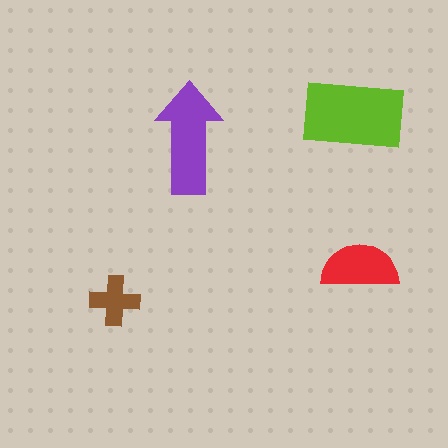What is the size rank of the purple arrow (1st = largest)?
2nd.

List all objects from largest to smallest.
The lime rectangle, the purple arrow, the red semicircle, the brown cross.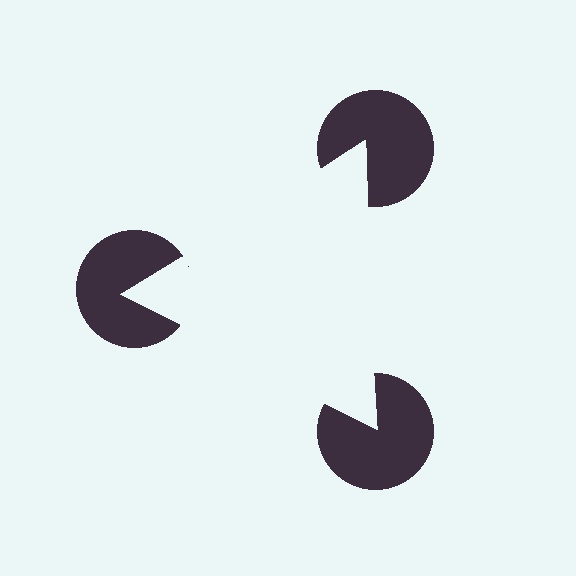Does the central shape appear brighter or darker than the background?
It typically appears slightly brighter than the background, even though no actual brightness change is drawn.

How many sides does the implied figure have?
3 sides.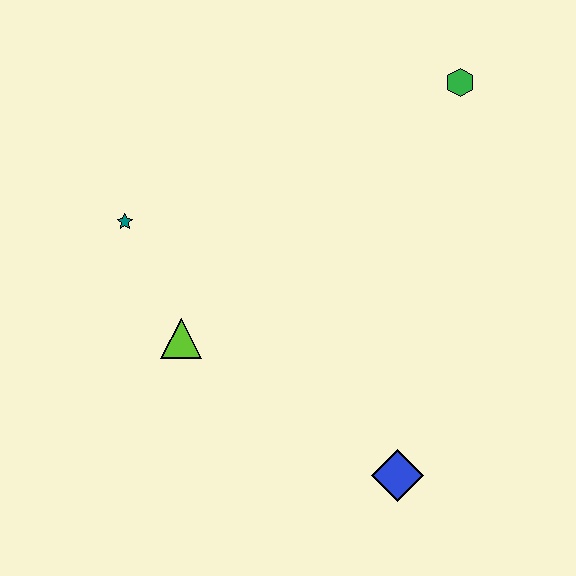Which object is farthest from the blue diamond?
The green hexagon is farthest from the blue diamond.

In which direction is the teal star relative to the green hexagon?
The teal star is to the left of the green hexagon.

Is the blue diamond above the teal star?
No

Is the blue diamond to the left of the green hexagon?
Yes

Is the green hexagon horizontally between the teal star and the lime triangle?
No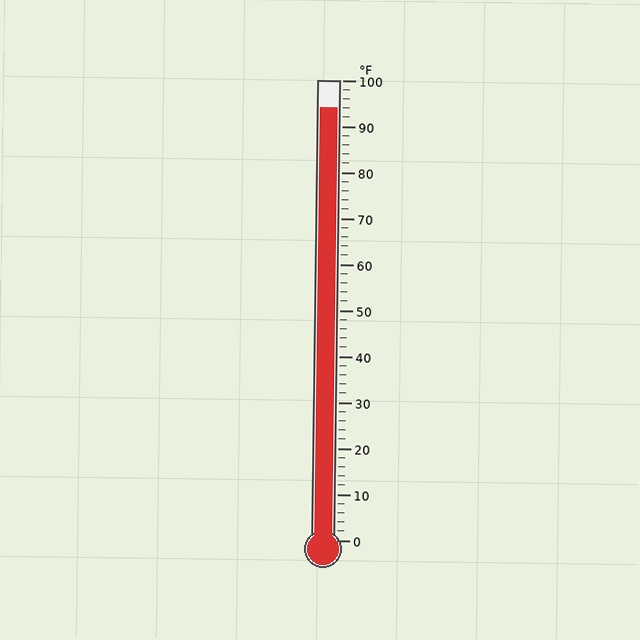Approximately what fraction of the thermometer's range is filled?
The thermometer is filled to approximately 95% of its range.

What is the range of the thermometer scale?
The thermometer scale ranges from 0°F to 100°F.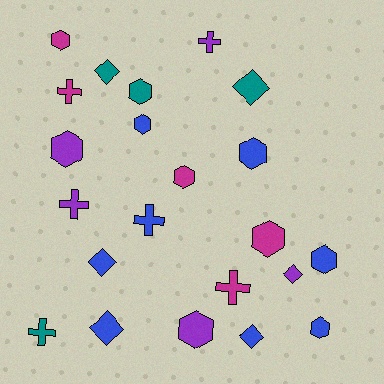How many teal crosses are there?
There is 1 teal cross.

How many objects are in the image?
There are 22 objects.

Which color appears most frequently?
Blue, with 8 objects.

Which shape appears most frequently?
Hexagon, with 10 objects.